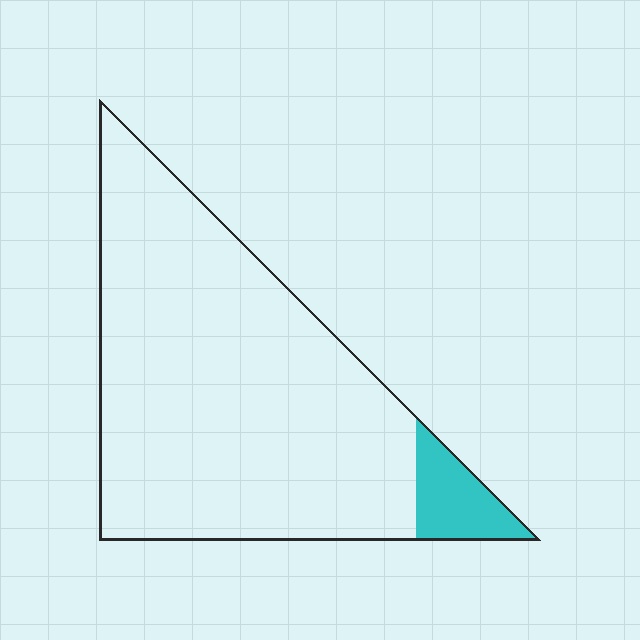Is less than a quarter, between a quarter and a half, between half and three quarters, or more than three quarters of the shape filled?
Less than a quarter.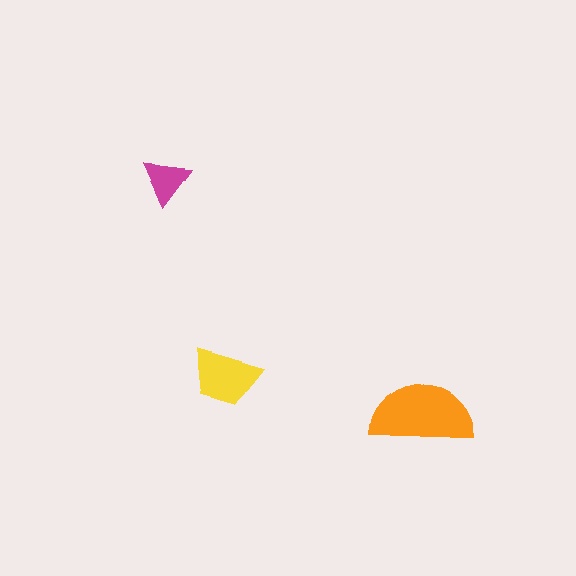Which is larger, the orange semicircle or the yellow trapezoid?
The orange semicircle.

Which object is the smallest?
The magenta triangle.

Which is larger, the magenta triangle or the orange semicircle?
The orange semicircle.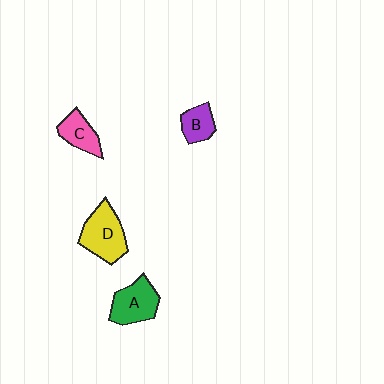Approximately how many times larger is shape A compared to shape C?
Approximately 1.4 times.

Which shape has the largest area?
Shape D (yellow).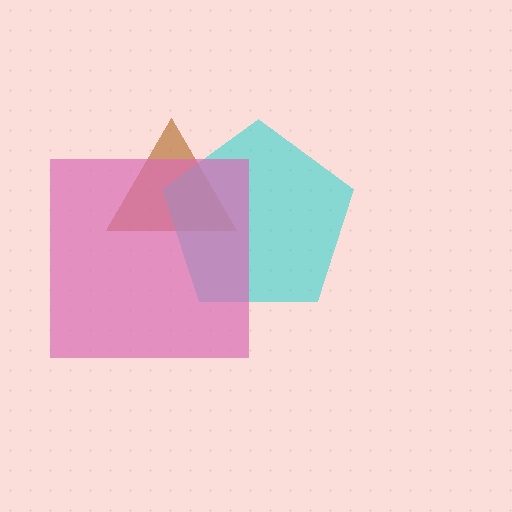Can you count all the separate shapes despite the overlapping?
Yes, there are 3 separate shapes.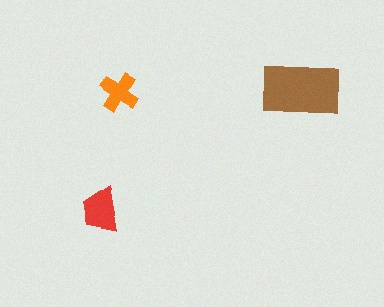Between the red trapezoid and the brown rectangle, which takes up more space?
The brown rectangle.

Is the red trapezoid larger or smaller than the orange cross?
Larger.